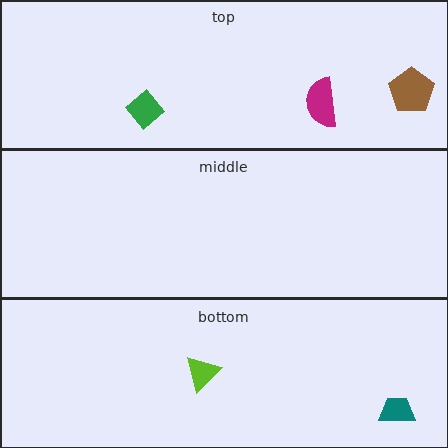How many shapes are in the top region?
3.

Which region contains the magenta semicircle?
The top region.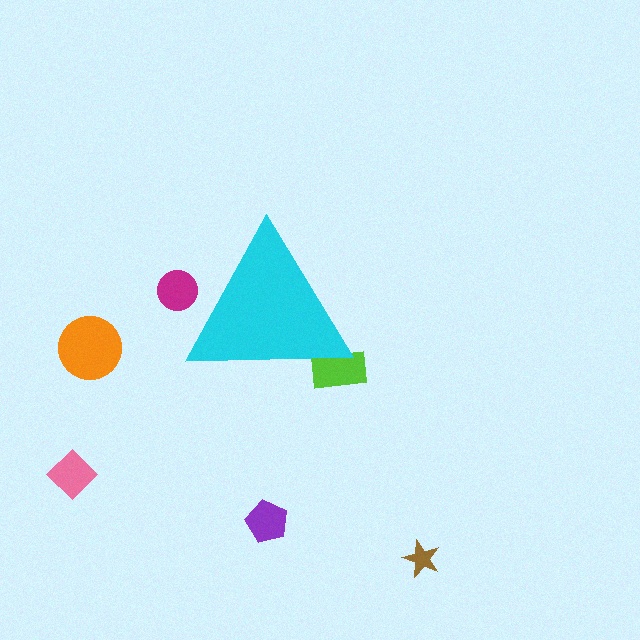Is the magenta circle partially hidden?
Yes, the magenta circle is partially hidden behind the cyan triangle.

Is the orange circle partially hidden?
No, the orange circle is fully visible.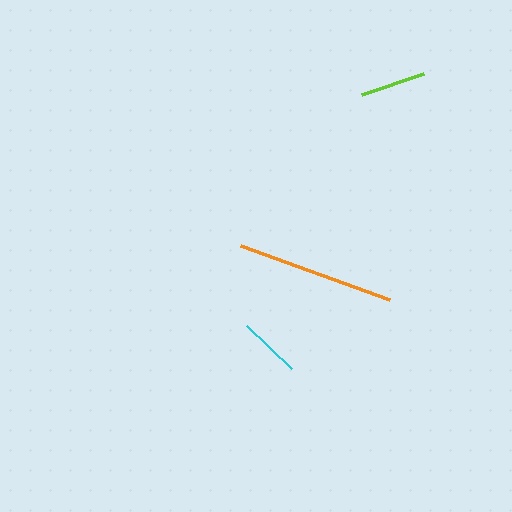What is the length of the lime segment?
The lime segment is approximately 65 pixels long.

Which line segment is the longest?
The orange line is the longest at approximately 159 pixels.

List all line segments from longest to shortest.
From longest to shortest: orange, lime, cyan.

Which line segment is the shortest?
The cyan line is the shortest at approximately 62 pixels.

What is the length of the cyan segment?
The cyan segment is approximately 62 pixels long.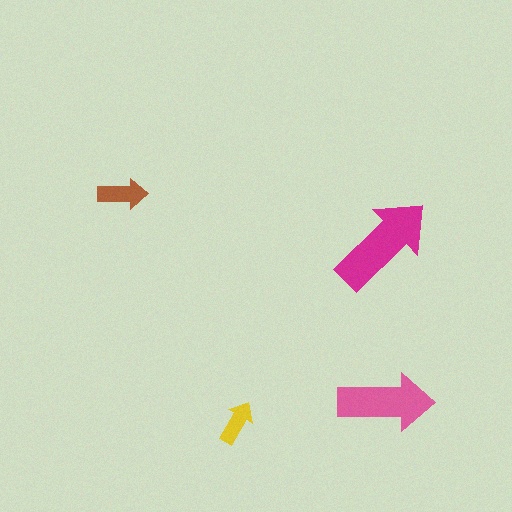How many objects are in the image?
There are 4 objects in the image.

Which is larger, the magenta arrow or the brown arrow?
The magenta one.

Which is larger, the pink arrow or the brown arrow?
The pink one.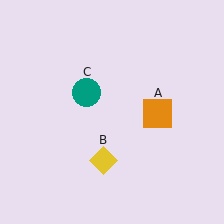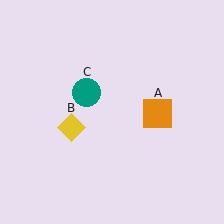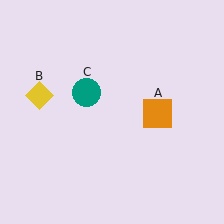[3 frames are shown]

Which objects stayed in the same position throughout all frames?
Orange square (object A) and teal circle (object C) remained stationary.